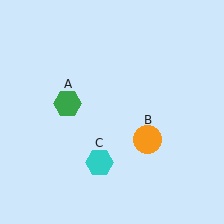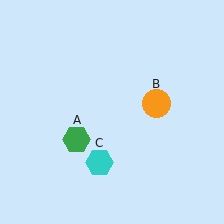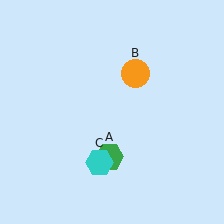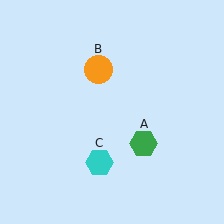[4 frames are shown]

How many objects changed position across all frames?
2 objects changed position: green hexagon (object A), orange circle (object B).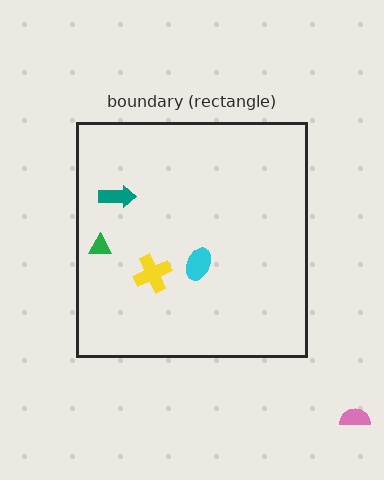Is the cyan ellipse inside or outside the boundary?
Inside.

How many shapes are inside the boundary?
4 inside, 1 outside.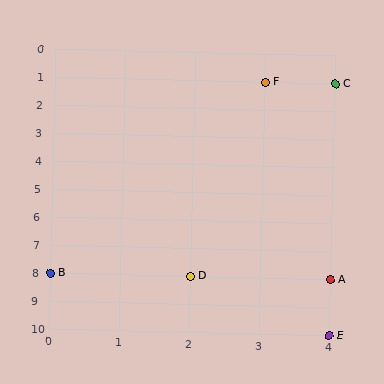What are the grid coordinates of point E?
Point E is at grid coordinates (4, 10).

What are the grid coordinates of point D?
Point D is at grid coordinates (2, 8).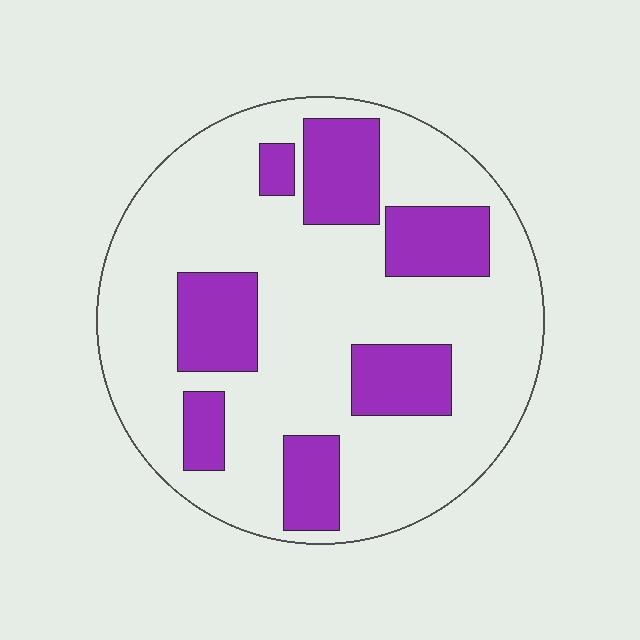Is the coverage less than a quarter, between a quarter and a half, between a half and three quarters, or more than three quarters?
Between a quarter and a half.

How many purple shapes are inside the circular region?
7.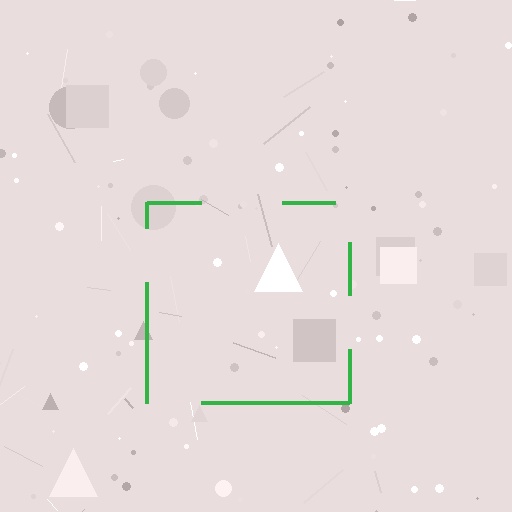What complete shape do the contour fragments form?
The contour fragments form a square.